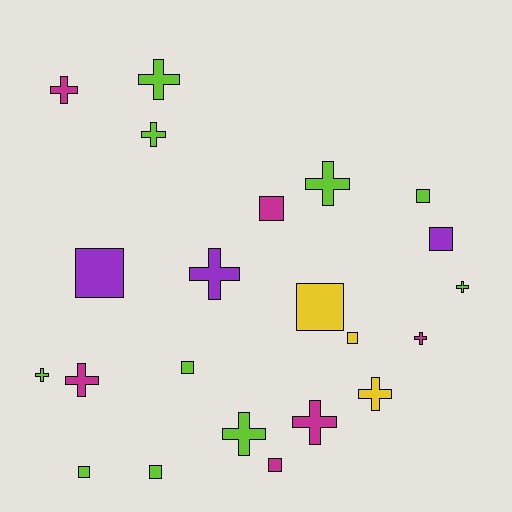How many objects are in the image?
There are 22 objects.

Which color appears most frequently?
Lime, with 10 objects.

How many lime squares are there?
There are 4 lime squares.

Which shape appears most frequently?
Cross, with 12 objects.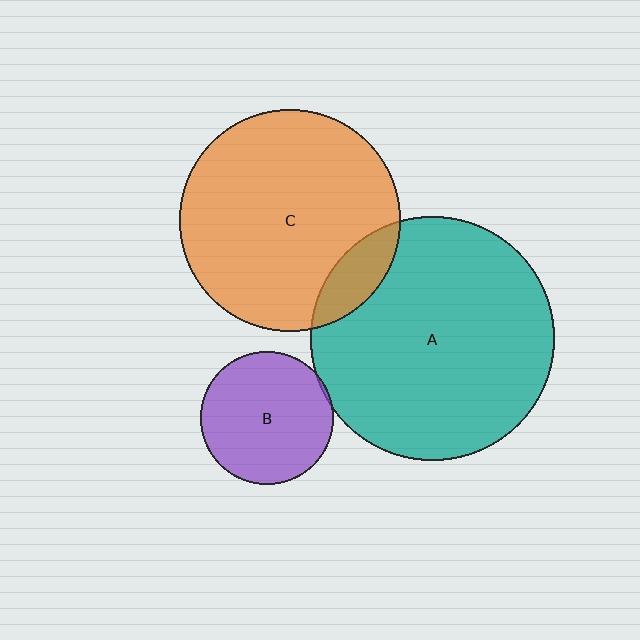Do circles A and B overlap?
Yes.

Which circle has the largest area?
Circle A (teal).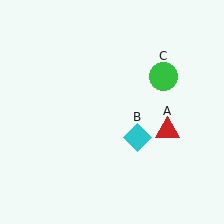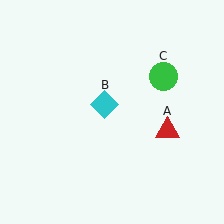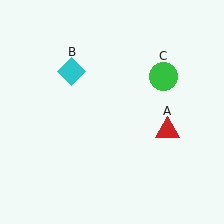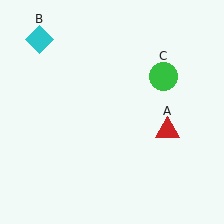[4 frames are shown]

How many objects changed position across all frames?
1 object changed position: cyan diamond (object B).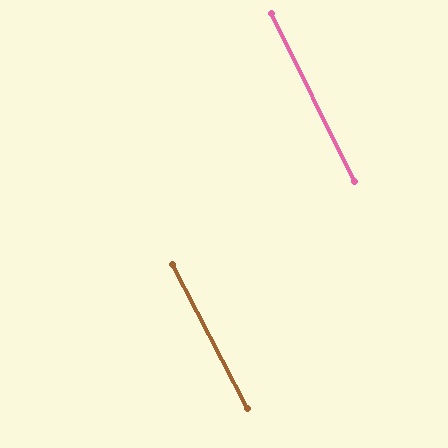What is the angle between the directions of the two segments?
Approximately 1 degree.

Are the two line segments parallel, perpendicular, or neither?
Parallel — their directions differ by only 1.5°.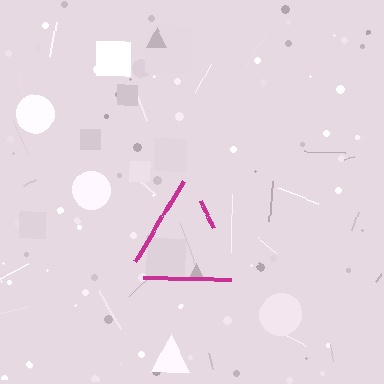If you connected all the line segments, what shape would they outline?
They would outline a triangle.